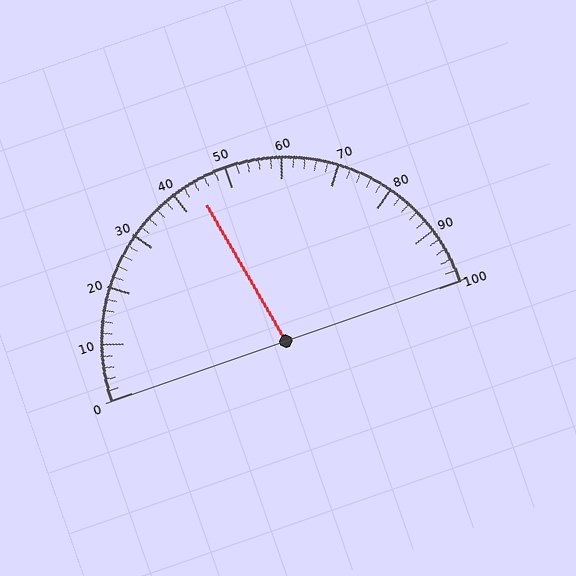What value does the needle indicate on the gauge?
The needle indicates approximately 44.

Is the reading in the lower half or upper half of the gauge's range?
The reading is in the lower half of the range (0 to 100).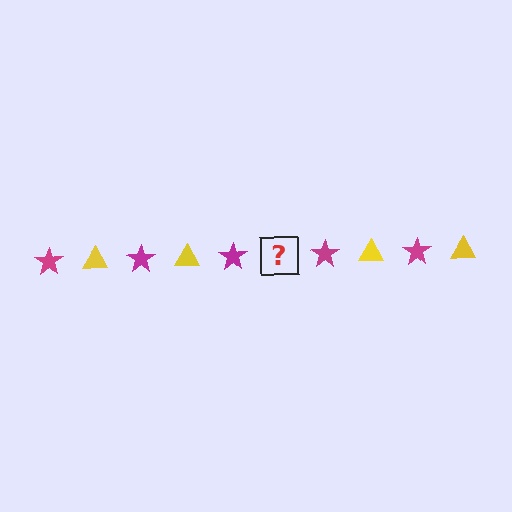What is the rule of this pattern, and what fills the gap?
The rule is that the pattern alternates between magenta star and yellow triangle. The gap should be filled with a yellow triangle.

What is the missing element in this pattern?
The missing element is a yellow triangle.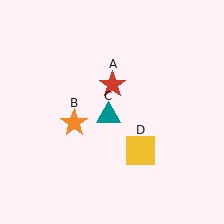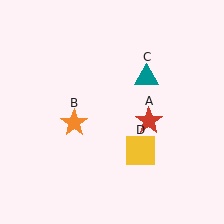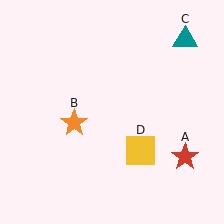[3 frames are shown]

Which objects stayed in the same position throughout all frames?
Orange star (object B) and yellow square (object D) remained stationary.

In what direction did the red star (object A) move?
The red star (object A) moved down and to the right.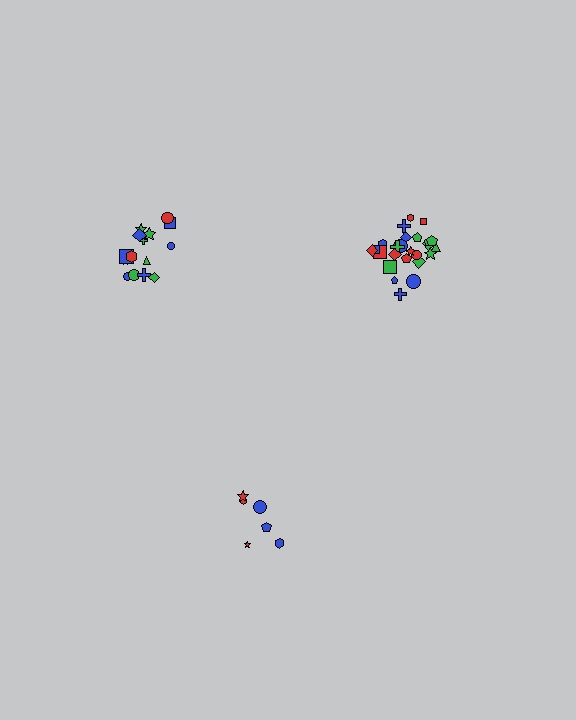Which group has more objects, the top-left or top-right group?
The top-right group.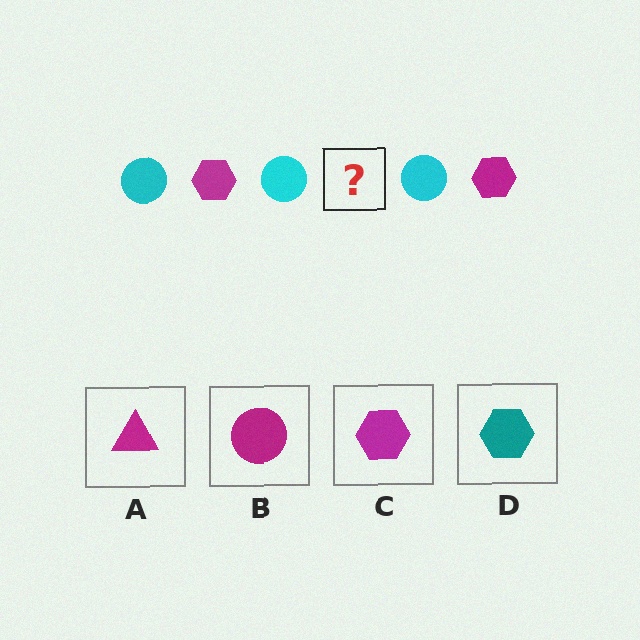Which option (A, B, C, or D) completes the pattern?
C.